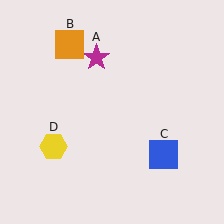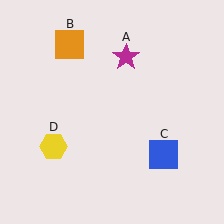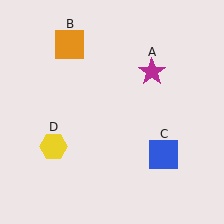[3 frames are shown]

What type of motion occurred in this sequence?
The magenta star (object A) rotated clockwise around the center of the scene.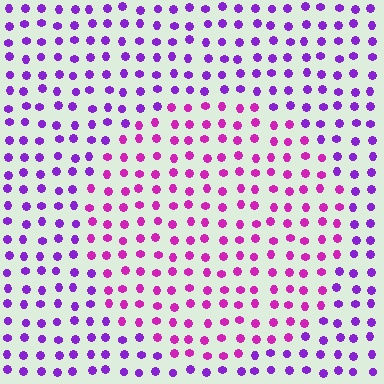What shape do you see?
I see a circle.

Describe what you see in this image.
The image is filled with small purple elements in a uniform arrangement. A circle-shaped region is visible where the elements are tinted to a slightly different hue, forming a subtle color boundary.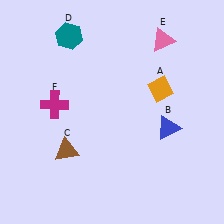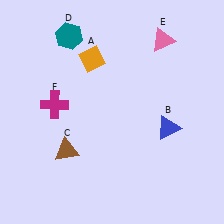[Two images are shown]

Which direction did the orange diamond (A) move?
The orange diamond (A) moved left.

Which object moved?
The orange diamond (A) moved left.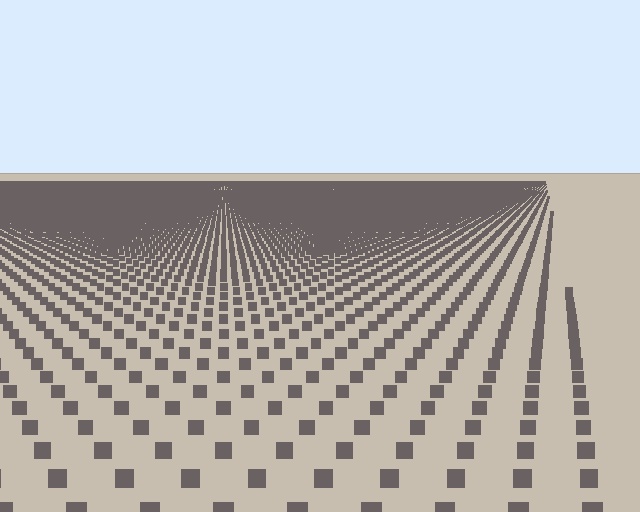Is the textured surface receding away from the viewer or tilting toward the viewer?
The surface is receding away from the viewer. Texture elements get smaller and denser toward the top.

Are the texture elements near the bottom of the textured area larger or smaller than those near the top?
Larger. Near the bottom, elements are closer to the viewer and appear at a bigger on-screen size.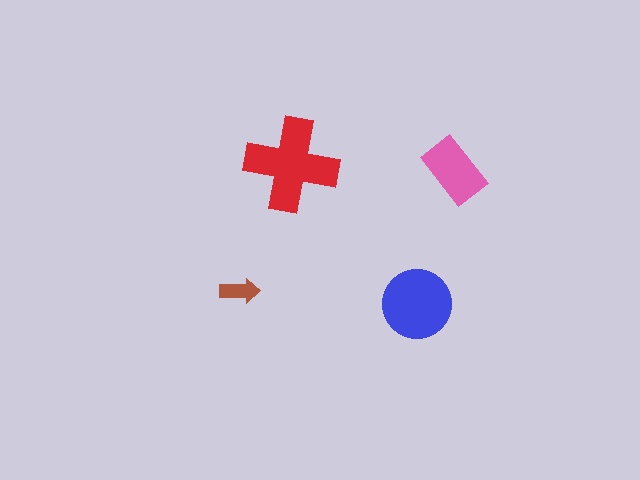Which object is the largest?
The red cross.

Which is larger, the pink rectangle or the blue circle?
The blue circle.